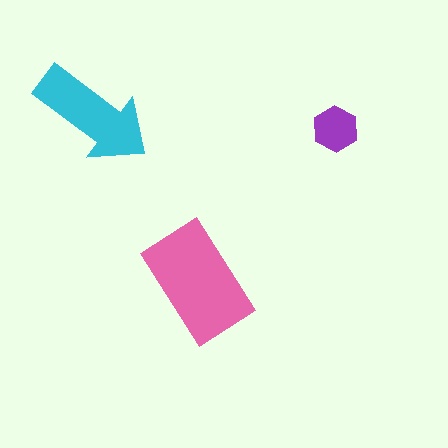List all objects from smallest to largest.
The purple hexagon, the cyan arrow, the pink rectangle.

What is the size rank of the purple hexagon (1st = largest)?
3rd.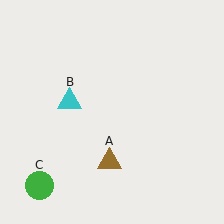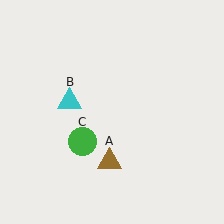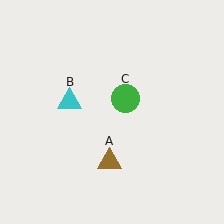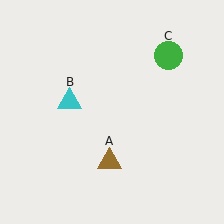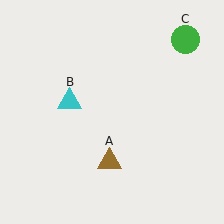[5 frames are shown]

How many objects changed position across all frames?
1 object changed position: green circle (object C).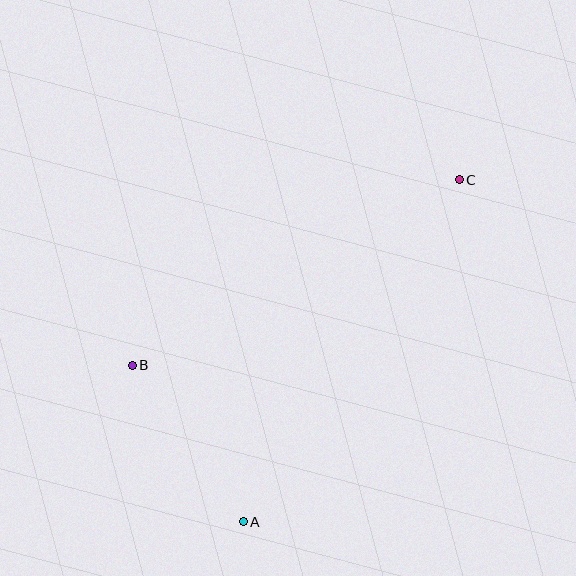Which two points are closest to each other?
Points A and B are closest to each other.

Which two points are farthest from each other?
Points A and C are farthest from each other.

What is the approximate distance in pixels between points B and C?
The distance between B and C is approximately 376 pixels.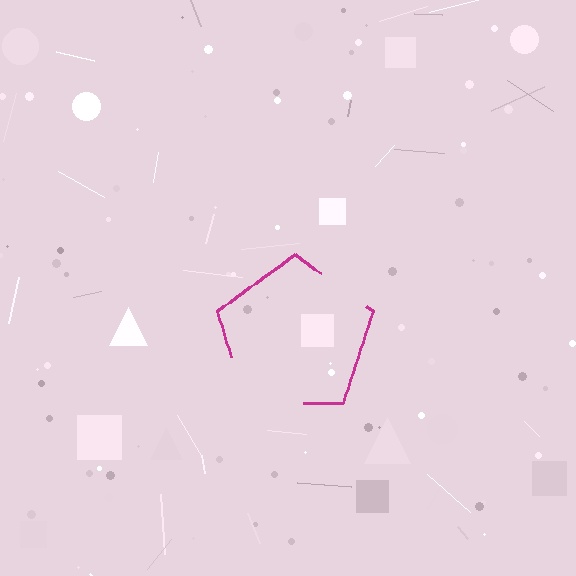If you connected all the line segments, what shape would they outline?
They would outline a pentagon.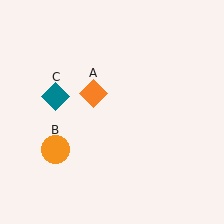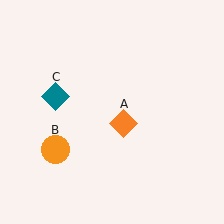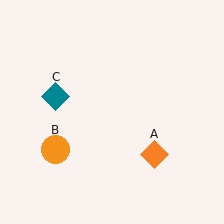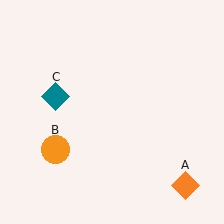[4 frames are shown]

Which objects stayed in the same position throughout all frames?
Orange circle (object B) and teal diamond (object C) remained stationary.